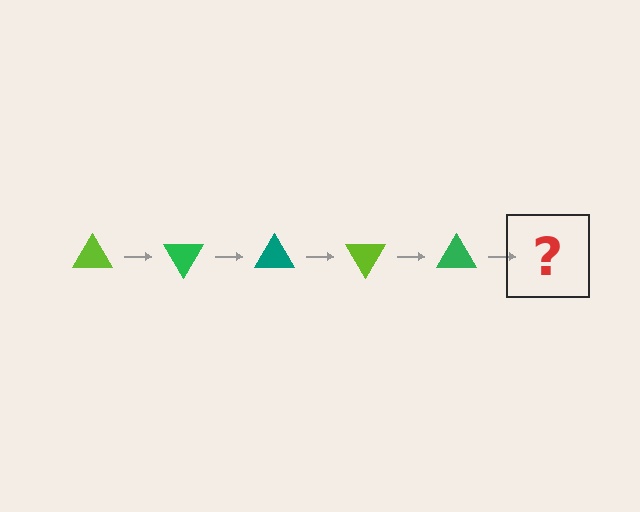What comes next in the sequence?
The next element should be a teal triangle, rotated 300 degrees from the start.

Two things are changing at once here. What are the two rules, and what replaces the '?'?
The two rules are that it rotates 60 degrees each step and the color cycles through lime, green, and teal. The '?' should be a teal triangle, rotated 300 degrees from the start.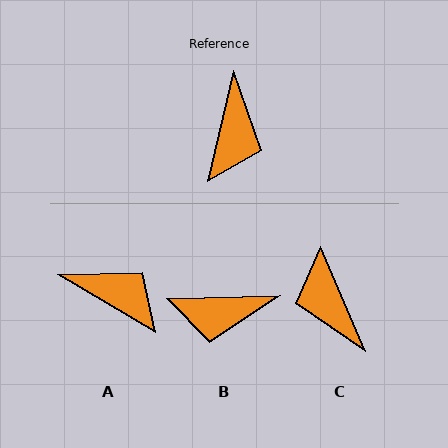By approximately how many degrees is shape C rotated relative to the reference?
Approximately 144 degrees clockwise.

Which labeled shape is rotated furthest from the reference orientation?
C, about 144 degrees away.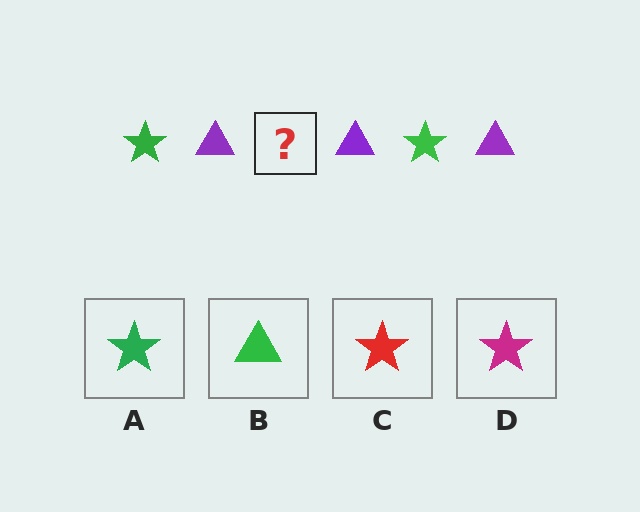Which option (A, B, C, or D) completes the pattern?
A.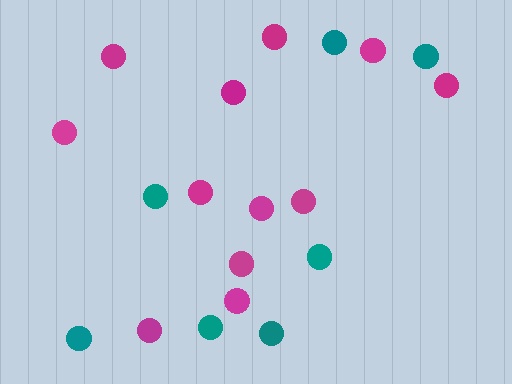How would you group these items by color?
There are 2 groups: one group of teal circles (7) and one group of magenta circles (12).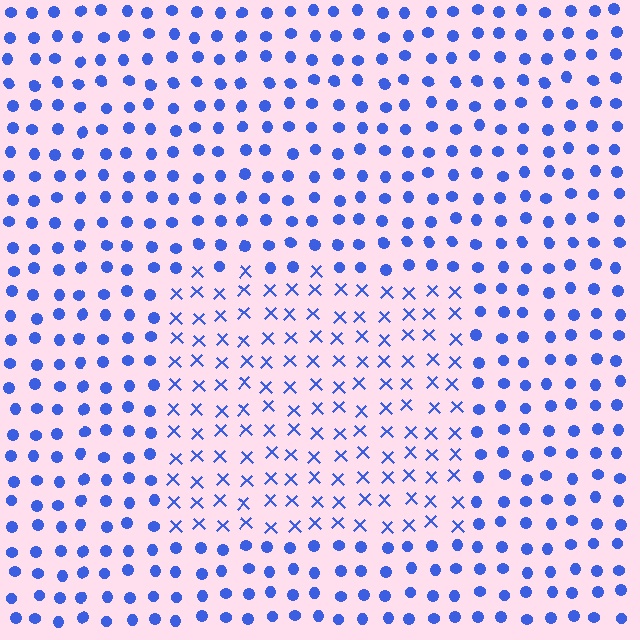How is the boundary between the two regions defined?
The boundary is defined by a change in element shape: X marks inside vs. circles outside. All elements share the same color and spacing.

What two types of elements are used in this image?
The image uses X marks inside the rectangle region and circles outside it.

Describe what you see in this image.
The image is filled with small blue elements arranged in a uniform grid. A rectangle-shaped region contains X marks, while the surrounding area contains circles. The boundary is defined purely by the change in element shape.